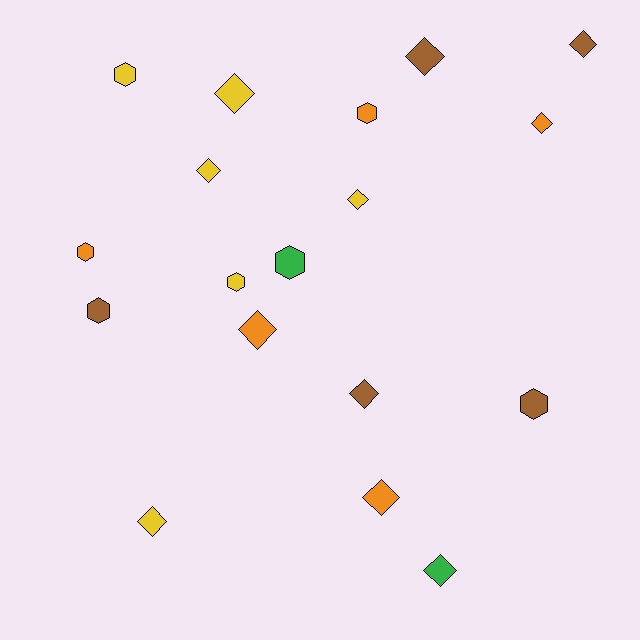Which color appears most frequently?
Yellow, with 6 objects.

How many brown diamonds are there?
There are 3 brown diamonds.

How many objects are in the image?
There are 18 objects.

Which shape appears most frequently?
Diamond, with 11 objects.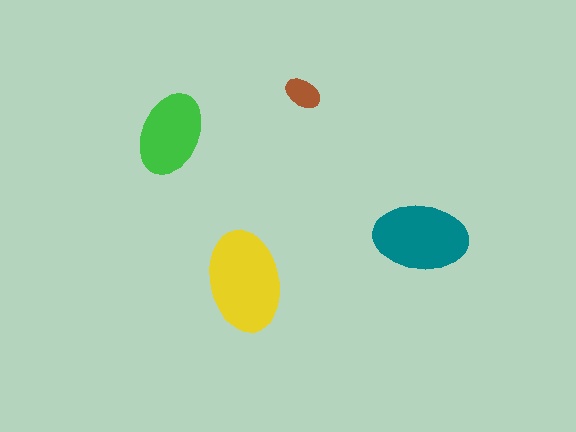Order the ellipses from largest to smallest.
the yellow one, the teal one, the green one, the brown one.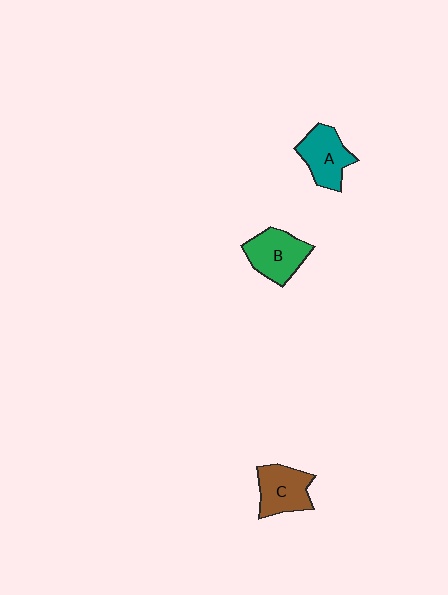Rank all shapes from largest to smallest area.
From largest to smallest: B (green), A (teal), C (brown).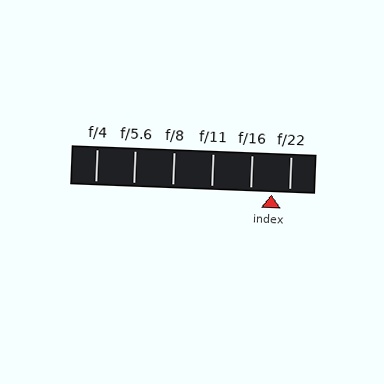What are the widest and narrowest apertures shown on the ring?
The widest aperture shown is f/4 and the narrowest is f/22.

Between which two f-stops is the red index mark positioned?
The index mark is between f/16 and f/22.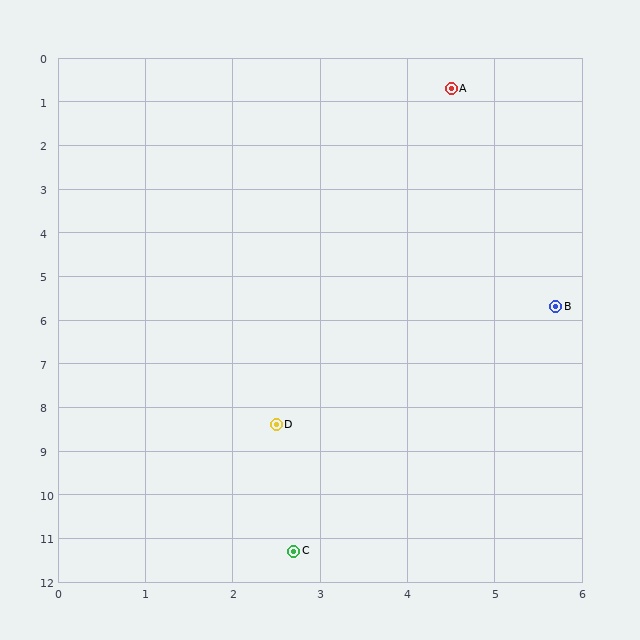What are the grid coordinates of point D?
Point D is at approximately (2.5, 8.4).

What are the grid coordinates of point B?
Point B is at approximately (5.7, 5.7).